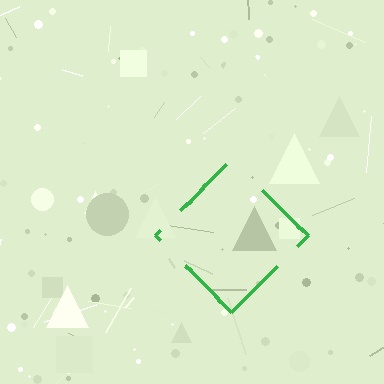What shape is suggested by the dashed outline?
The dashed outline suggests a diamond.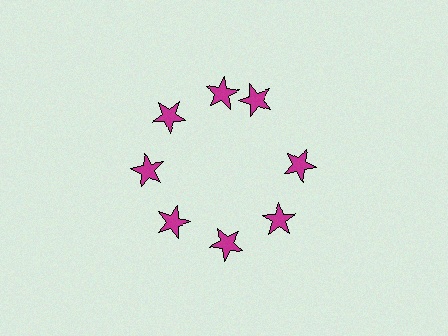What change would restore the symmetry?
The symmetry would be restored by rotating it back into even spacing with its neighbors so that all 8 stars sit at equal angles and equal distance from the center.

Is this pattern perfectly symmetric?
No. The 8 magenta stars are arranged in a ring, but one element near the 2 o'clock position is rotated out of alignment along the ring, breaking the 8-fold rotational symmetry.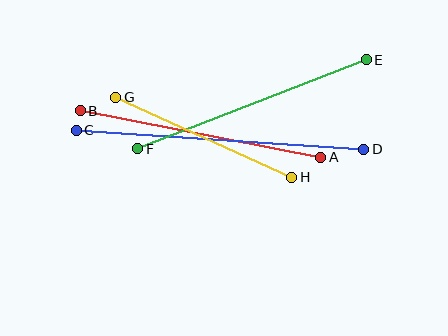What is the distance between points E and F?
The distance is approximately 245 pixels.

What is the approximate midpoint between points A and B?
The midpoint is at approximately (201, 134) pixels.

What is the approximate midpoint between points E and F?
The midpoint is at approximately (252, 104) pixels.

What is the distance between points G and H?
The distance is approximately 194 pixels.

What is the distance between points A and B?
The distance is approximately 245 pixels.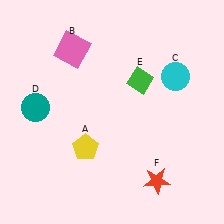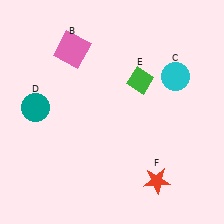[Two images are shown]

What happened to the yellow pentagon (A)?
The yellow pentagon (A) was removed in Image 2. It was in the bottom-left area of Image 1.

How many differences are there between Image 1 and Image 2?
There is 1 difference between the two images.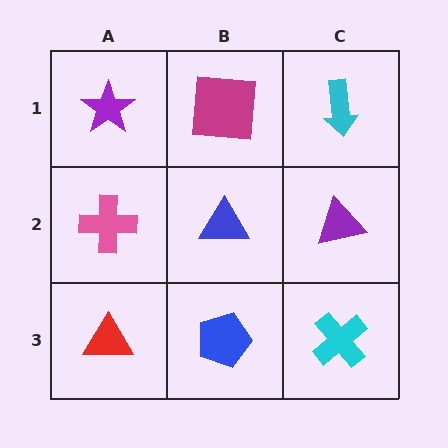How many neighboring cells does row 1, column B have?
3.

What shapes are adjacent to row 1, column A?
A pink cross (row 2, column A), a magenta square (row 1, column B).